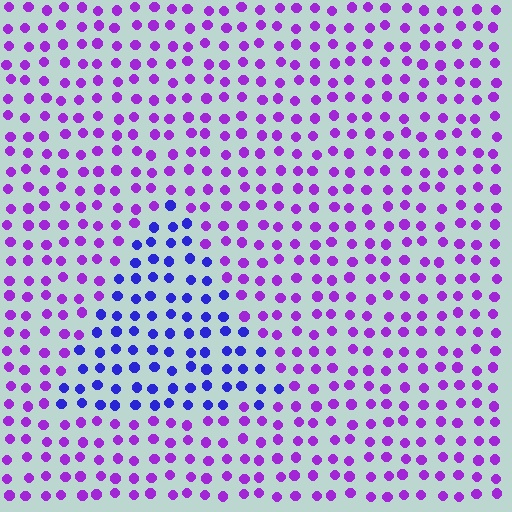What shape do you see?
I see a triangle.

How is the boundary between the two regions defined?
The boundary is defined purely by a slight shift in hue (about 41 degrees). Spacing, size, and orientation are identical on both sides.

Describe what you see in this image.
The image is filled with small purple elements in a uniform arrangement. A triangle-shaped region is visible where the elements are tinted to a slightly different hue, forming a subtle color boundary.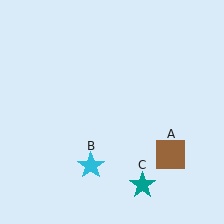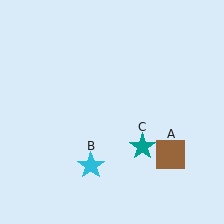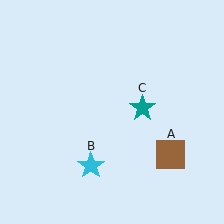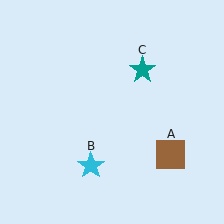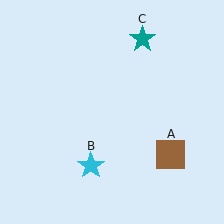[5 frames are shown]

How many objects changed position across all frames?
1 object changed position: teal star (object C).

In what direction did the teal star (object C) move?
The teal star (object C) moved up.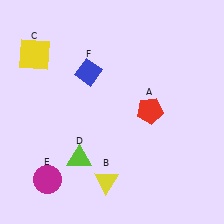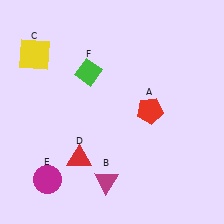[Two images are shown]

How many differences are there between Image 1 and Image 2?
There are 3 differences between the two images.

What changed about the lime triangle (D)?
In Image 1, D is lime. In Image 2, it changed to red.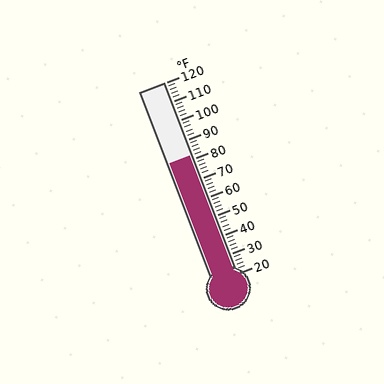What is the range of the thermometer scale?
The thermometer scale ranges from 20°F to 120°F.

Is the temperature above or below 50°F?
The temperature is above 50°F.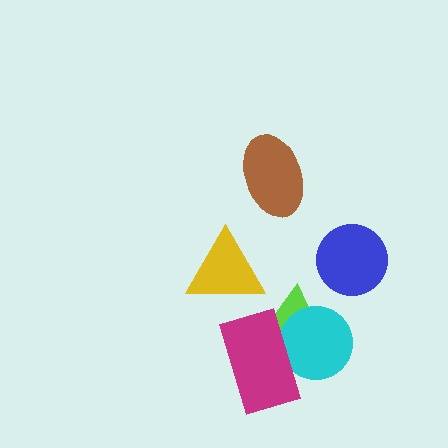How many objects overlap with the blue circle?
0 objects overlap with the blue circle.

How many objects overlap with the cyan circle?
2 objects overlap with the cyan circle.